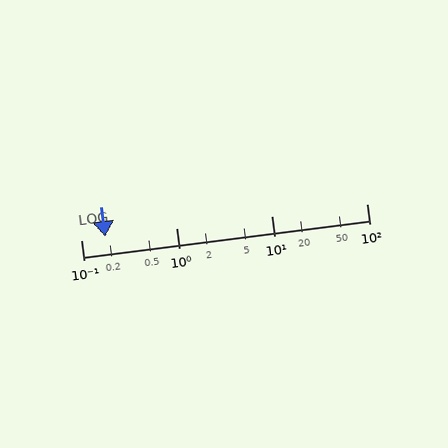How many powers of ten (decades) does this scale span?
The scale spans 3 decades, from 0.1 to 100.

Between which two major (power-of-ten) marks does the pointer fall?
The pointer is between 0.1 and 1.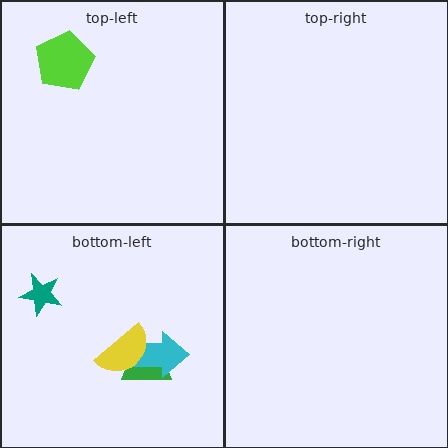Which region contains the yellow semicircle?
The bottom-left region.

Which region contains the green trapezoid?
The bottom-left region.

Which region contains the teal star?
The bottom-left region.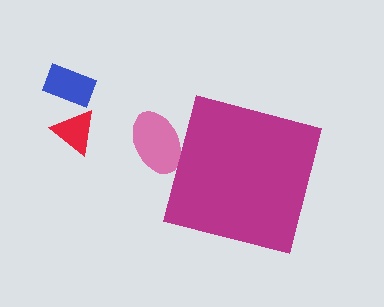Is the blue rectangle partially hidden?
No, the blue rectangle is fully visible.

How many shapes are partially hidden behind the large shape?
1 shape is partially hidden.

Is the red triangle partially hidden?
No, the red triangle is fully visible.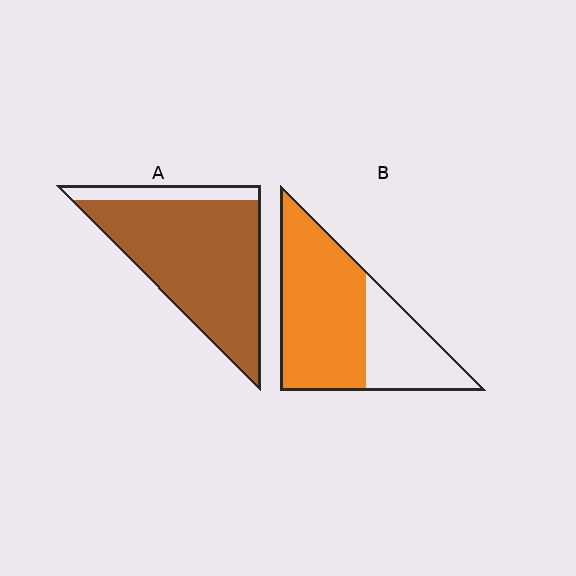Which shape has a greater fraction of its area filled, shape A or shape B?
Shape A.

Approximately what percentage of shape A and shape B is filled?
A is approximately 85% and B is approximately 65%.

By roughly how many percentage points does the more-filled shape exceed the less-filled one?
By roughly 20 percentage points (A over B).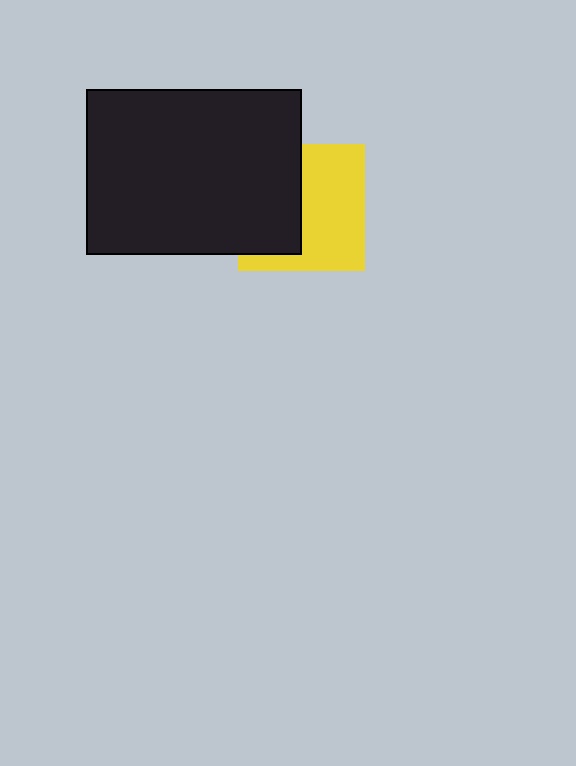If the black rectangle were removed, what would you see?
You would see the complete yellow square.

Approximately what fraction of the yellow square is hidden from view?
Roughly 44% of the yellow square is hidden behind the black rectangle.